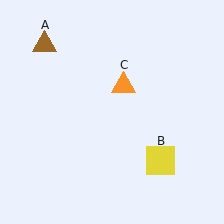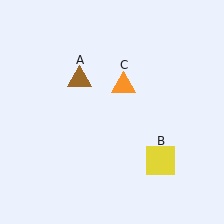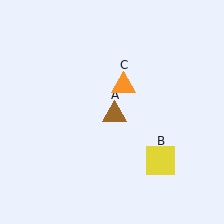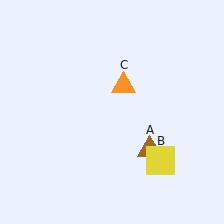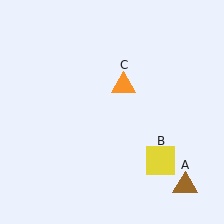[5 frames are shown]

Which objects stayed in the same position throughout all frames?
Yellow square (object B) and orange triangle (object C) remained stationary.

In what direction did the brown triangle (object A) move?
The brown triangle (object A) moved down and to the right.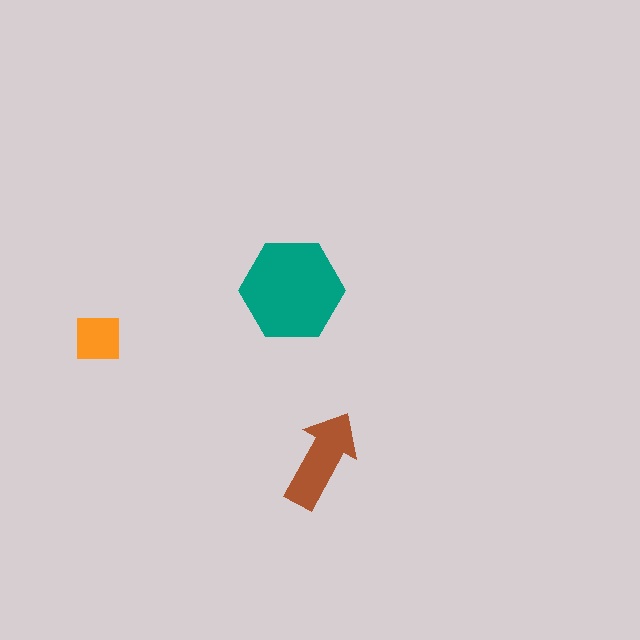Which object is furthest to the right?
The brown arrow is rightmost.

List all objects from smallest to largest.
The orange square, the brown arrow, the teal hexagon.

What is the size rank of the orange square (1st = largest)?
3rd.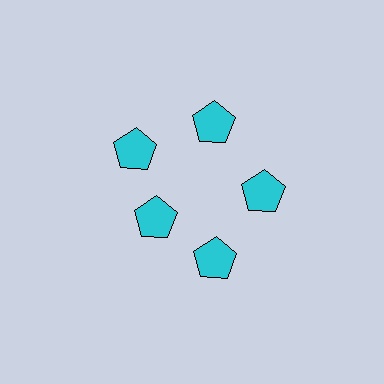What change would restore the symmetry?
The symmetry would be restored by moving it outward, back onto the ring so that all 5 pentagons sit at equal angles and equal distance from the center.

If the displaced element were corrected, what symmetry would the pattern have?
It would have 5-fold rotational symmetry — the pattern would map onto itself every 72 degrees.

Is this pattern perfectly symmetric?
No. The 5 cyan pentagons are arranged in a ring, but one element near the 8 o'clock position is pulled inward toward the center, breaking the 5-fold rotational symmetry.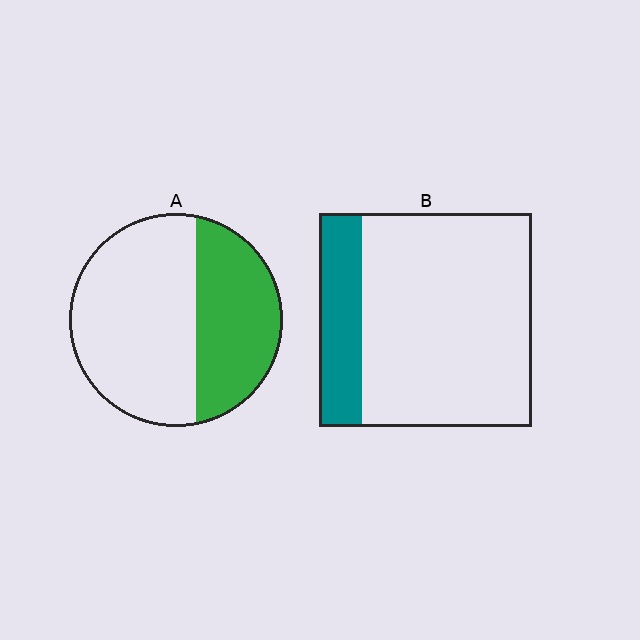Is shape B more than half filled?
No.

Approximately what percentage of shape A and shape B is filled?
A is approximately 40% and B is approximately 20%.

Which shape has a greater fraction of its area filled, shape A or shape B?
Shape A.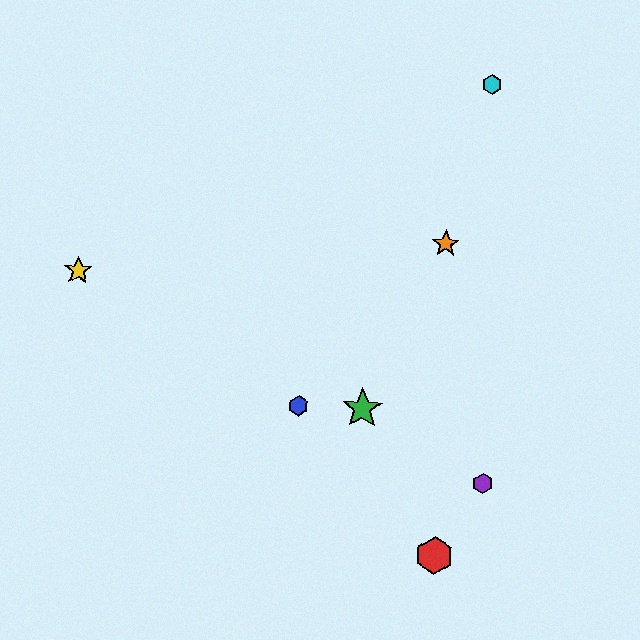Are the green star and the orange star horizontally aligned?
No, the green star is at y≈409 and the orange star is at y≈244.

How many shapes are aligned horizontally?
2 shapes (the blue hexagon, the green star) are aligned horizontally.